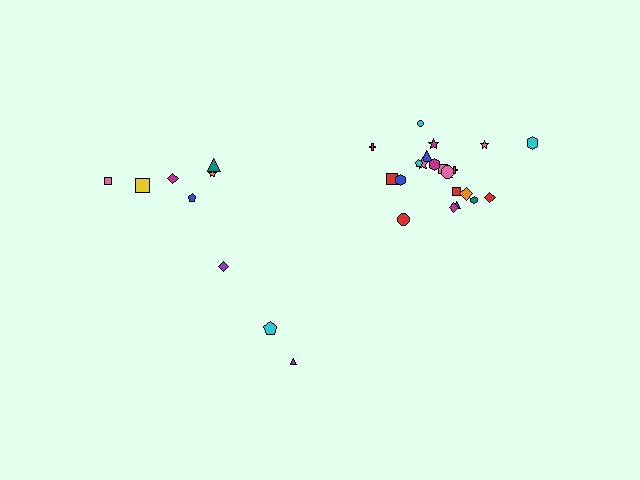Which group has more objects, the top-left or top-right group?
The top-right group.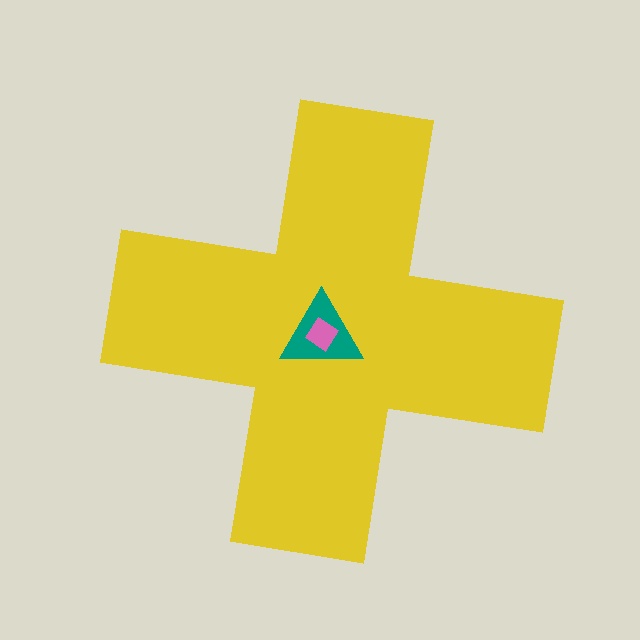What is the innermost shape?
The pink diamond.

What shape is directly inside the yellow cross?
The teal triangle.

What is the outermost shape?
The yellow cross.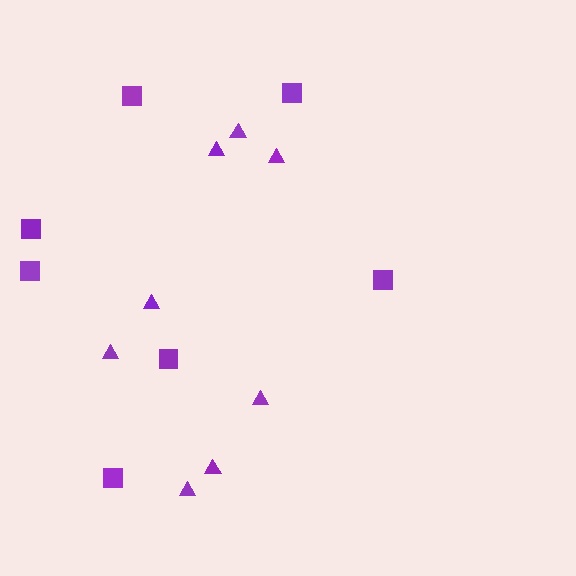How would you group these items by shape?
There are 2 groups: one group of squares (7) and one group of triangles (8).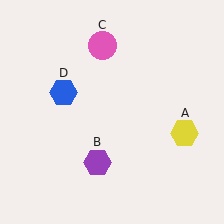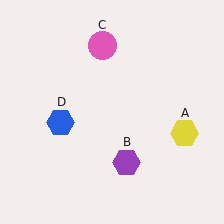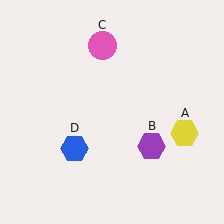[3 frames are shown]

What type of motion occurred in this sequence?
The purple hexagon (object B), blue hexagon (object D) rotated counterclockwise around the center of the scene.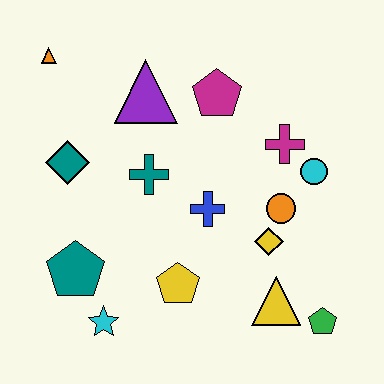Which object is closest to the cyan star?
The teal pentagon is closest to the cyan star.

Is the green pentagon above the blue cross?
No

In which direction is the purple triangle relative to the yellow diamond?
The purple triangle is above the yellow diamond.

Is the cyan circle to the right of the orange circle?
Yes